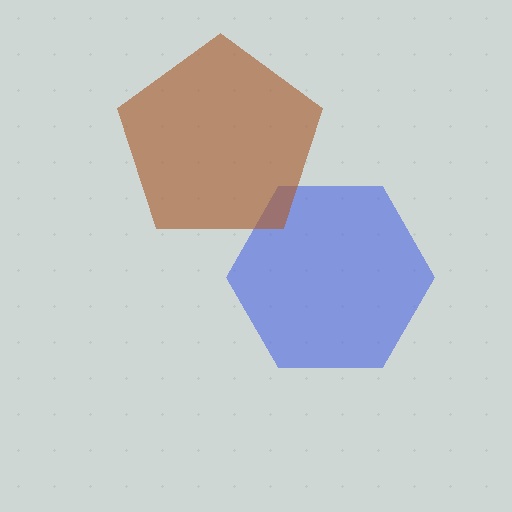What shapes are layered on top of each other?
The layered shapes are: a blue hexagon, a brown pentagon.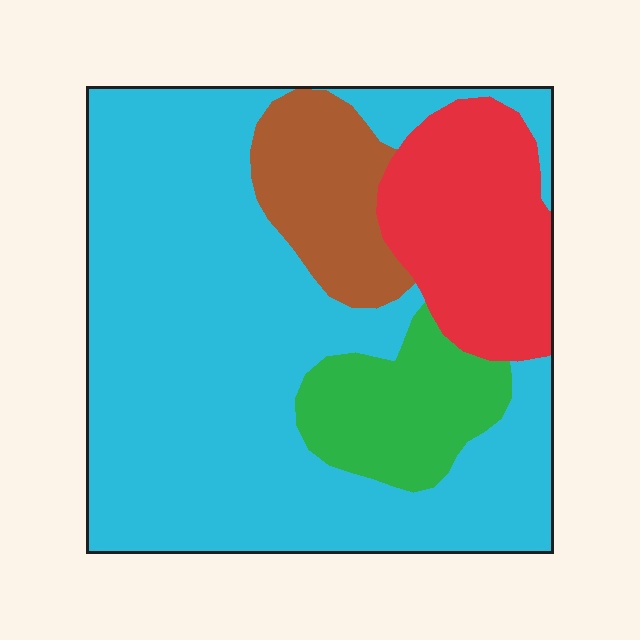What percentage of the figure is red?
Red takes up about one sixth (1/6) of the figure.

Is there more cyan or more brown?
Cyan.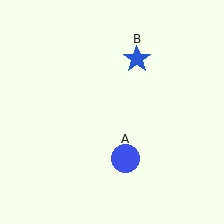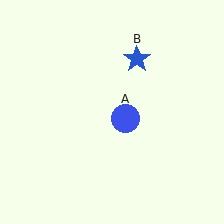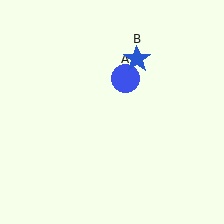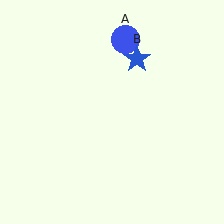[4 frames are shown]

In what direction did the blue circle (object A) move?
The blue circle (object A) moved up.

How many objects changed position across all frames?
1 object changed position: blue circle (object A).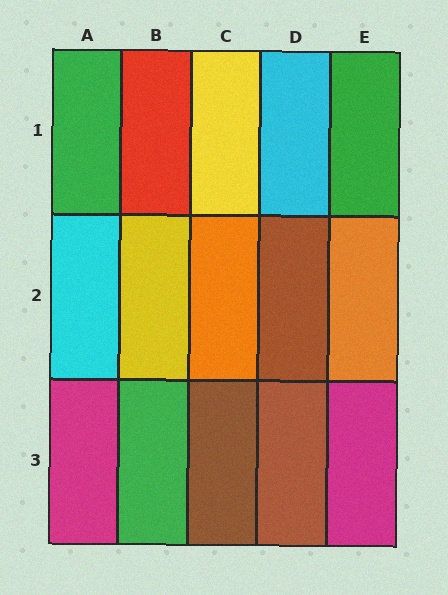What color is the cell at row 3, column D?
Brown.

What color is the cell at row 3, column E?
Magenta.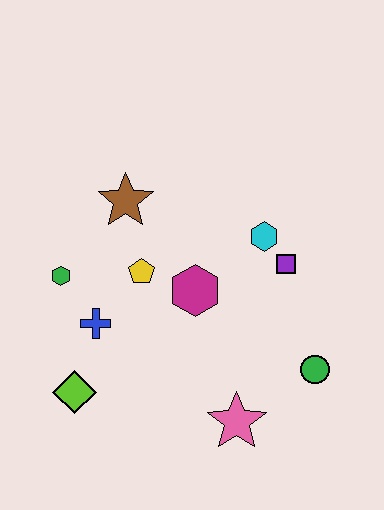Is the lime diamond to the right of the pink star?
No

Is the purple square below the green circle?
No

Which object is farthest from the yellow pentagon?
The green circle is farthest from the yellow pentagon.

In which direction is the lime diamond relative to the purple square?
The lime diamond is to the left of the purple square.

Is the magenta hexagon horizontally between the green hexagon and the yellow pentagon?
No